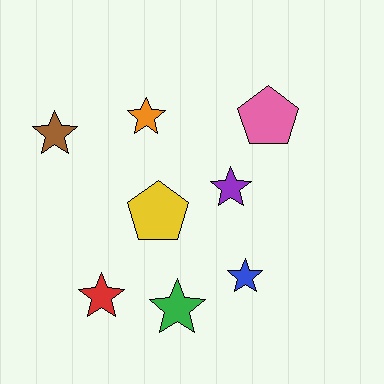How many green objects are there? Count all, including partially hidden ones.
There is 1 green object.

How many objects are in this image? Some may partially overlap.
There are 8 objects.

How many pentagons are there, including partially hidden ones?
There are 2 pentagons.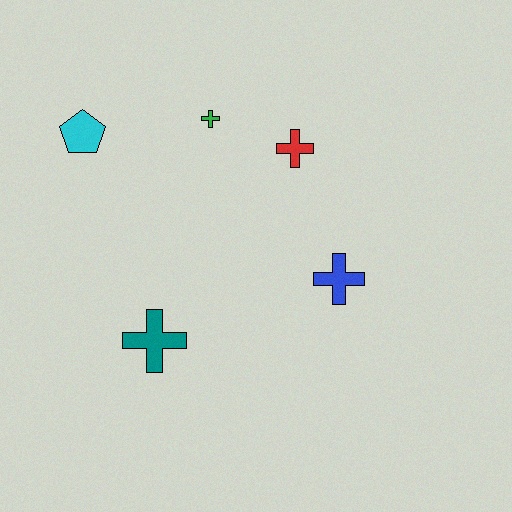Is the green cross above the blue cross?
Yes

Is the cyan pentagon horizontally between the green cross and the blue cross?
No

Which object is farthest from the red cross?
The teal cross is farthest from the red cross.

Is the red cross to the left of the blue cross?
Yes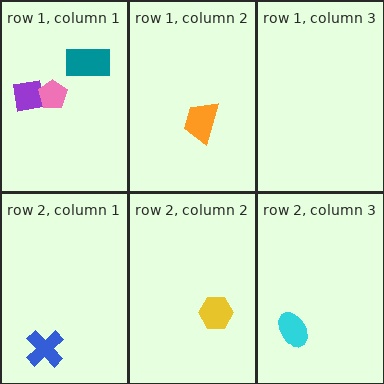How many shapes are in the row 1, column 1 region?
3.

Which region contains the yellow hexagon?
The row 2, column 2 region.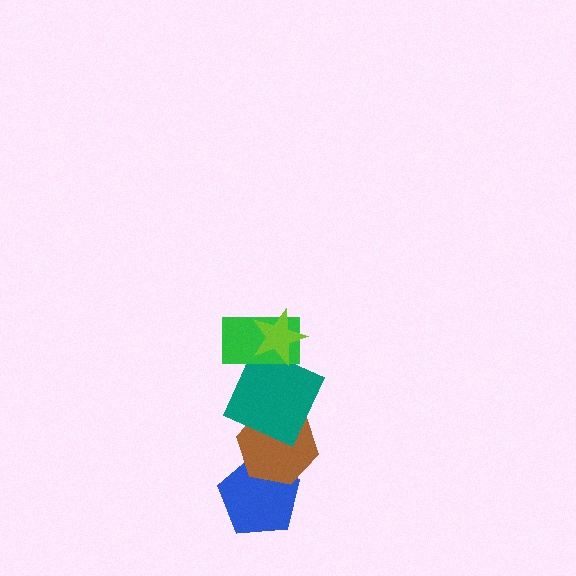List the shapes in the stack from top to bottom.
From top to bottom: the lime star, the green rectangle, the teal square, the brown hexagon, the blue pentagon.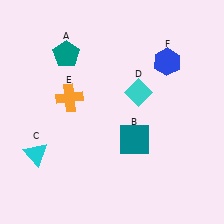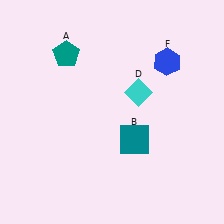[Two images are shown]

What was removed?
The orange cross (E), the cyan triangle (C) were removed in Image 2.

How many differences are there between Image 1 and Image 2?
There are 2 differences between the two images.